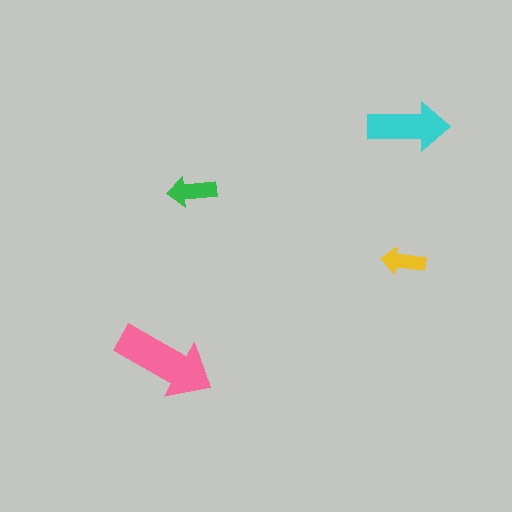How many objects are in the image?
There are 4 objects in the image.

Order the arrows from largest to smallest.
the pink one, the cyan one, the green one, the yellow one.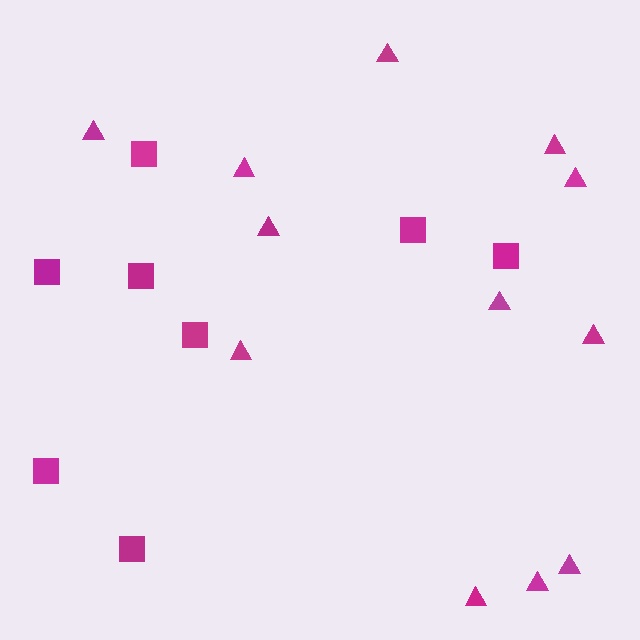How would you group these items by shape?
There are 2 groups: one group of triangles (12) and one group of squares (8).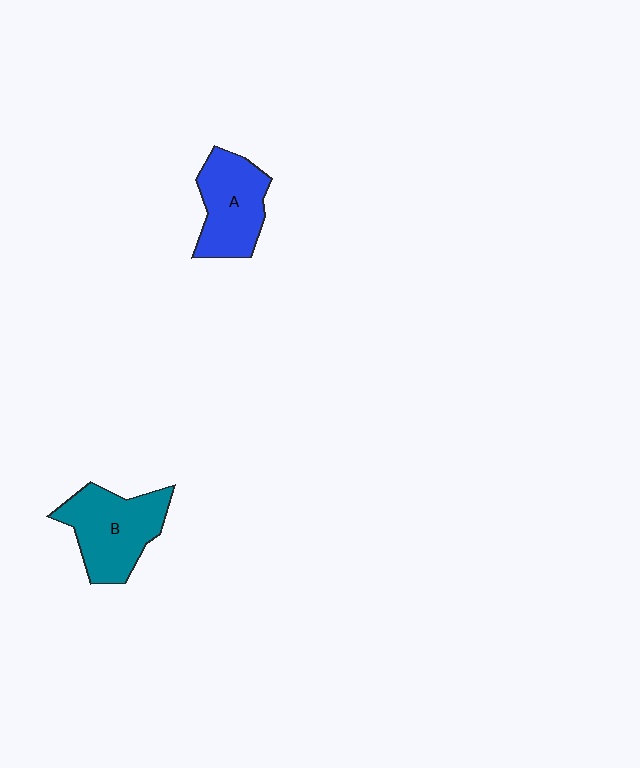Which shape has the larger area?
Shape B (teal).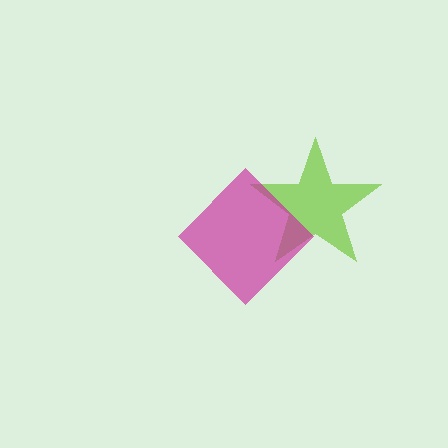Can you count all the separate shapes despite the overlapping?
Yes, there are 2 separate shapes.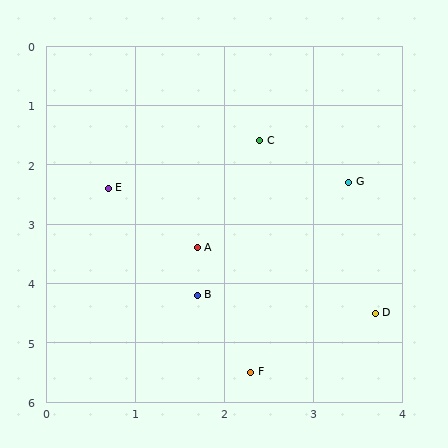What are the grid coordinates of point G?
Point G is at approximately (3.4, 2.3).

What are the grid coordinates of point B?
Point B is at approximately (1.7, 4.2).